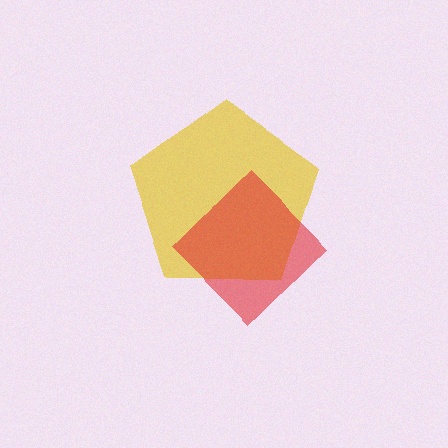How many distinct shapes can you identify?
There are 2 distinct shapes: a yellow pentagon, a red diamond.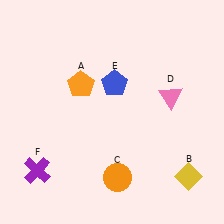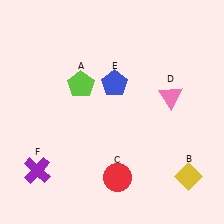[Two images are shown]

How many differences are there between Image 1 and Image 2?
There are 2 differences between the two images.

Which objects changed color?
A changed from orange to lime. C changed from orange to red.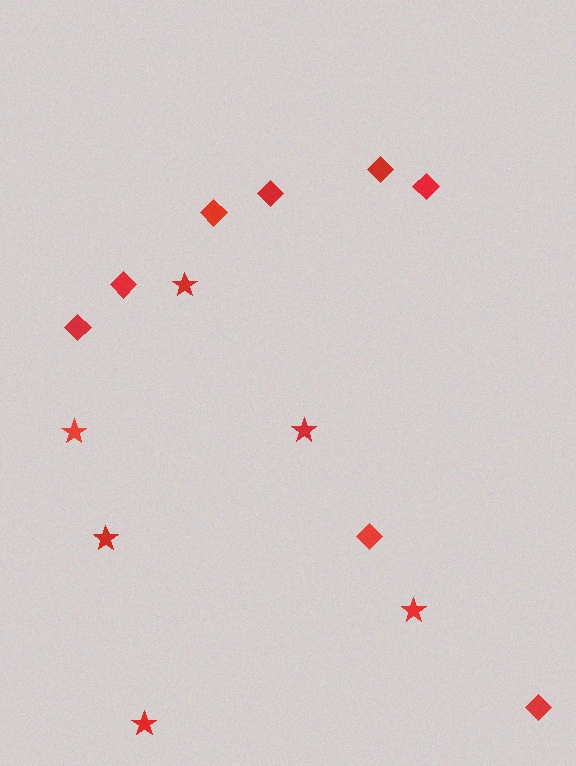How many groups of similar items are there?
There are 2 groups: one group of stars (6) and one group of diamonds (8).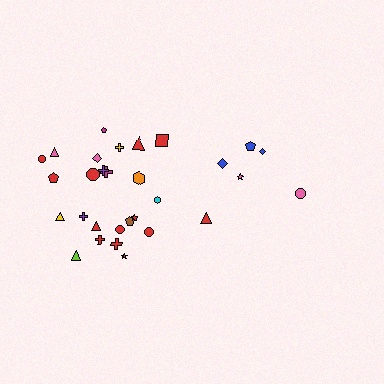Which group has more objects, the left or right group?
The left group.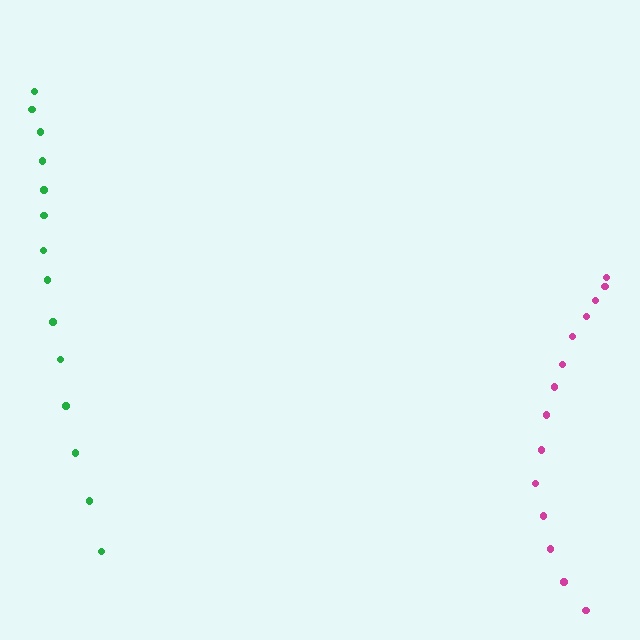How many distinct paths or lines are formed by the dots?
There are 2 distinct paths.